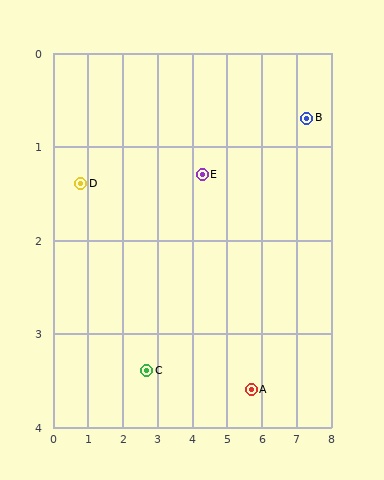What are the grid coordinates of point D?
Point D is at approximately (0.8, 1.4).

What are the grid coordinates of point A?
Point A is at approximately (5.7, 3.6).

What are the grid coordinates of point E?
Point E is at approximately (4.3, 1.3).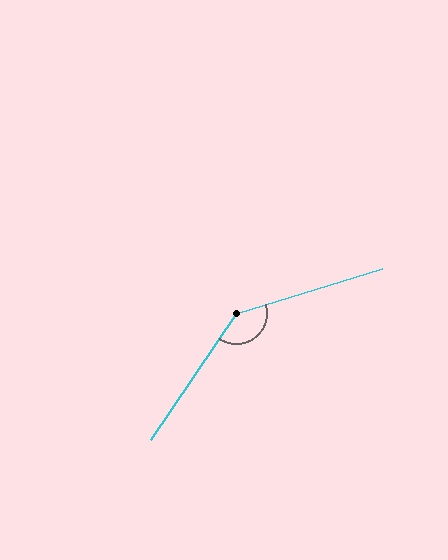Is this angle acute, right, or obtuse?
It is obtuse.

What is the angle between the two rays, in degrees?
Approximately 141 degrees.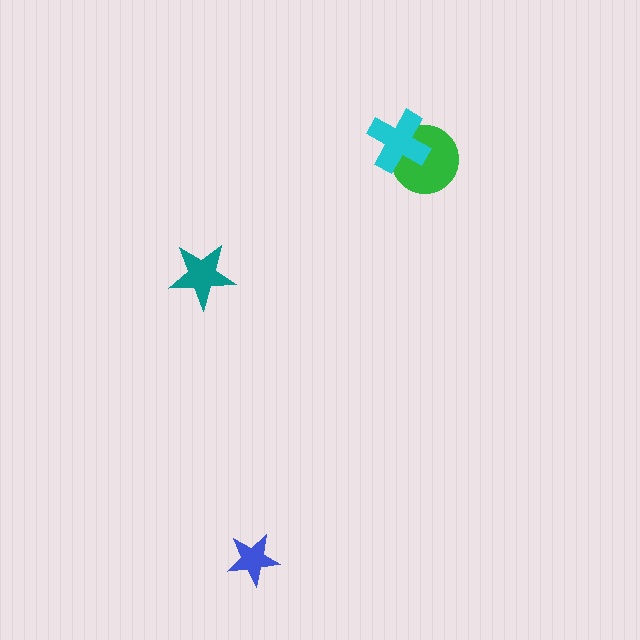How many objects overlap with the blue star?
0 objects overlap with the blue star.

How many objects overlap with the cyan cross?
1 object overlaps with the cyan cross.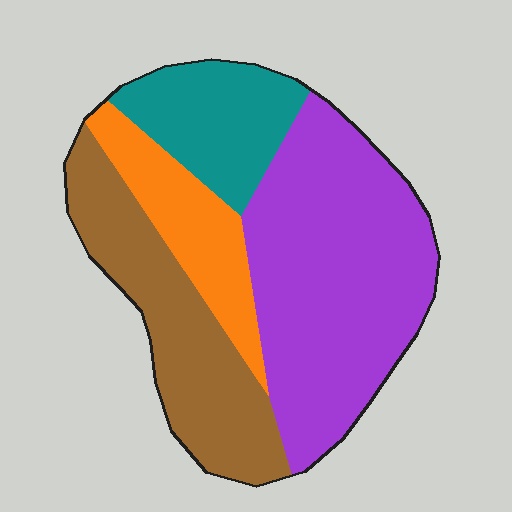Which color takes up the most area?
Purple, at roughly 45%.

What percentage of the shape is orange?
Orange covers 14% of the shape.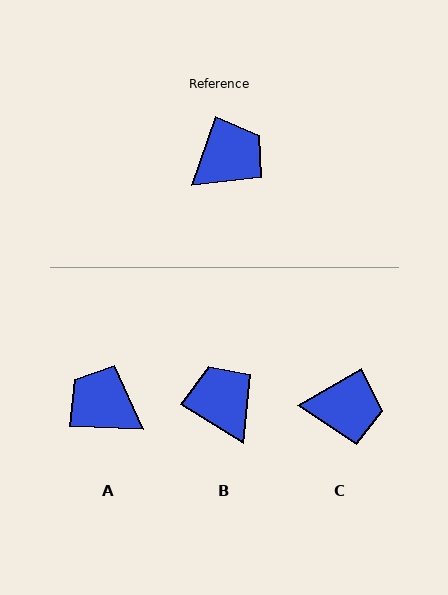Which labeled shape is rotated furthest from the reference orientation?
A, about 107 degrees away.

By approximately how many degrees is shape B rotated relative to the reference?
Approximately 77 degrees counter-clockwise.